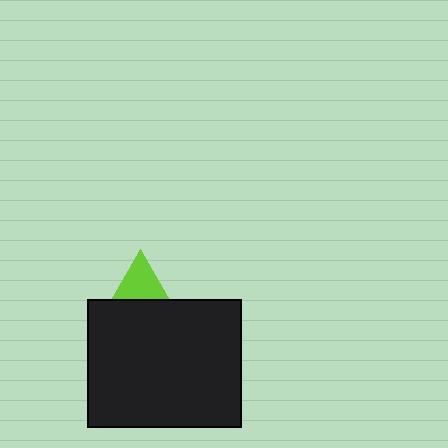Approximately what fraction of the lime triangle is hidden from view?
Roughly 67% of the lime triangle is hidden behind the black rectangle.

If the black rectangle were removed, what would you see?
You would see the complete lime triangle.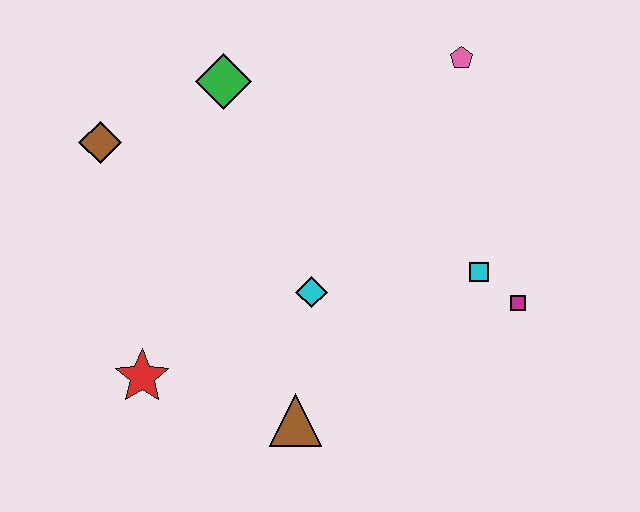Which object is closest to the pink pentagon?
The cyan square is closest to the pink pentagon.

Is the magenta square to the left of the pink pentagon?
No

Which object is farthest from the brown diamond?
The magenta square is farthest from the brown diamond.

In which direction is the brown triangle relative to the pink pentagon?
The brown triangle is below the pink pentagon.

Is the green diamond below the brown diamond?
No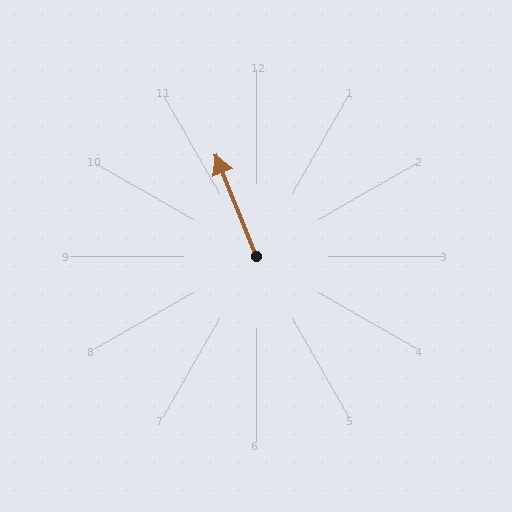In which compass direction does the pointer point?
North.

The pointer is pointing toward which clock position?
Roughly 11 o'clock.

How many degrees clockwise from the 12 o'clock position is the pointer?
Approximately 338 degrees.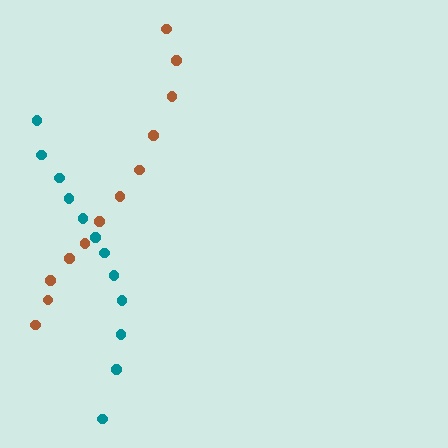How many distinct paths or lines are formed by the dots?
There are 2 distinct paths.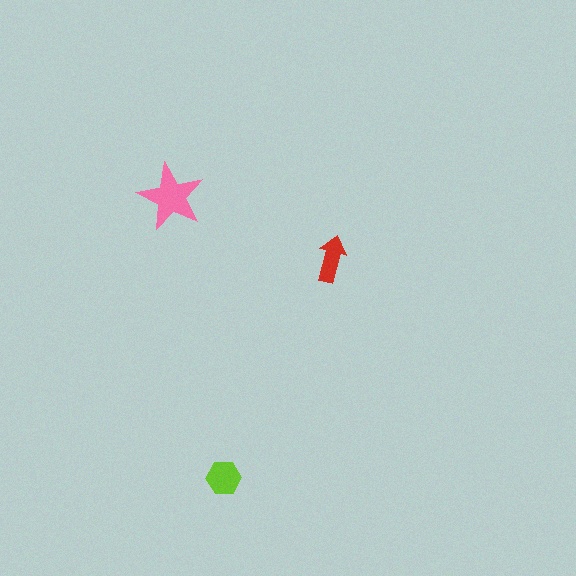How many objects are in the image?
There are 3 objects in the image.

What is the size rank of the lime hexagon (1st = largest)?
2nd.